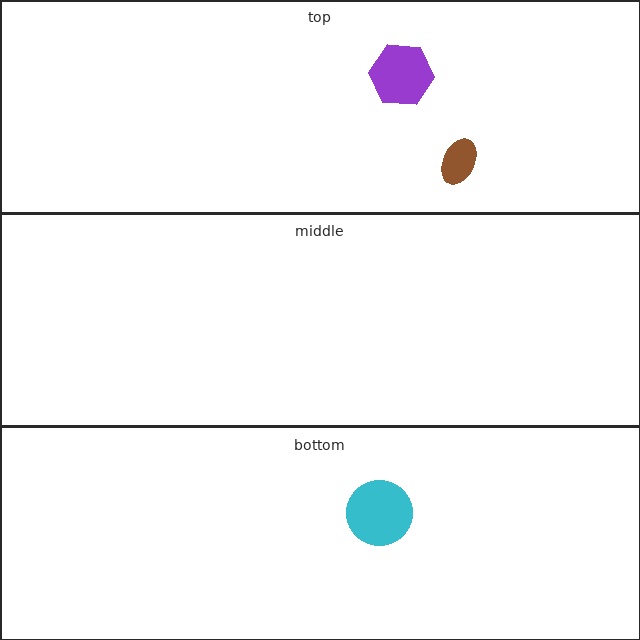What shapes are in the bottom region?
The cyan circle.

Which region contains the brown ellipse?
The top region.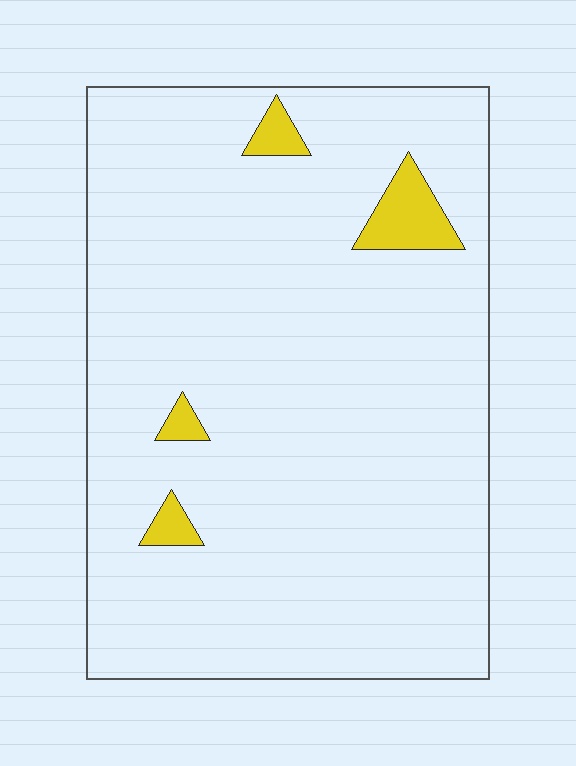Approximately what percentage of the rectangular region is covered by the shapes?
Approximately 5%.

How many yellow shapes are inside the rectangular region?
4.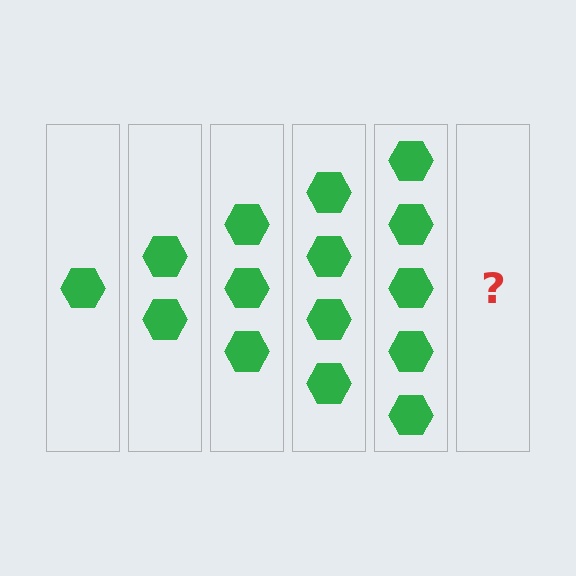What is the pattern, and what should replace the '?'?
The pattern is that each step adds one more hexagon. The '?' should be 6 hexagons.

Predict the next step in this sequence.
The next step is 6 hexagons.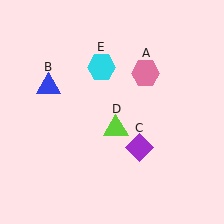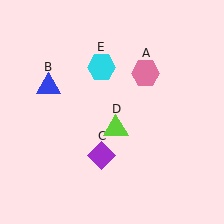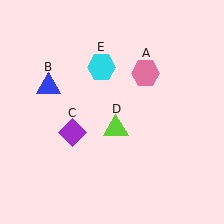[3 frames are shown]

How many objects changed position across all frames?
1 object changed position: purple diamond (object C).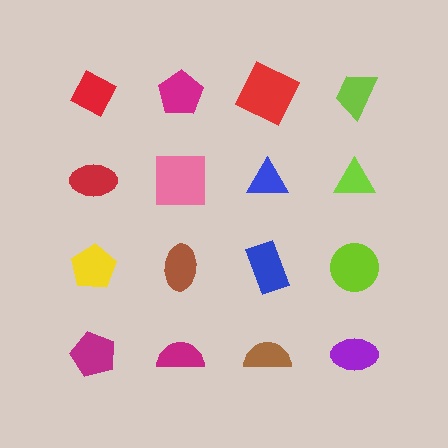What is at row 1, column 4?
A lime trapezoid.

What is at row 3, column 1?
A yellow pentagon.